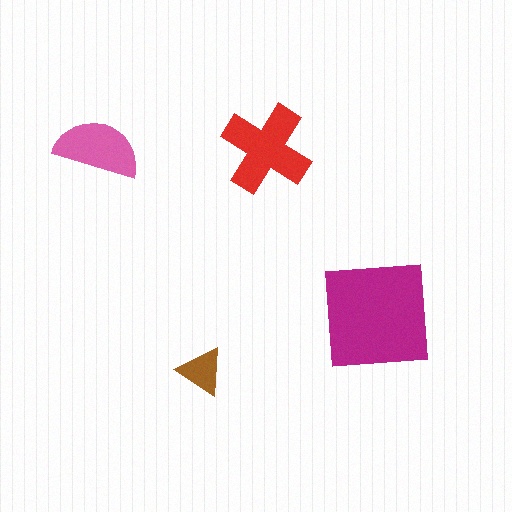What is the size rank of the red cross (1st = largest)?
2nd.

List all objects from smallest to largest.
The brown triangle, the pink semicircle, the red cross, the magenta square.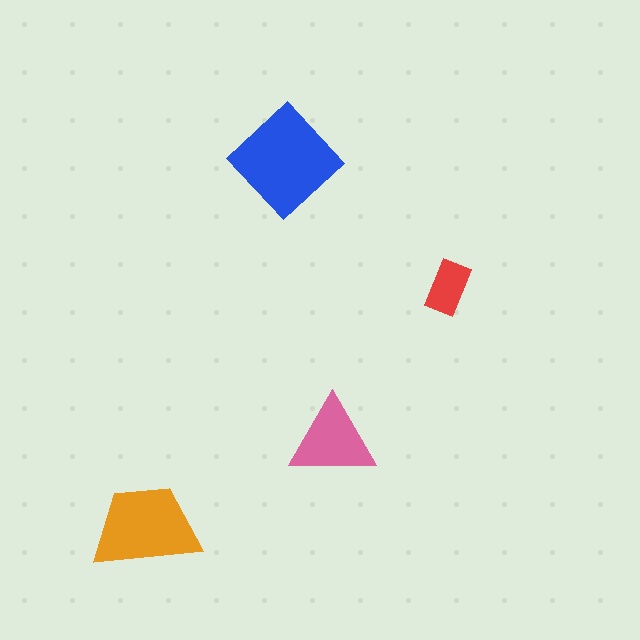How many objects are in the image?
There are 4 objects in the image.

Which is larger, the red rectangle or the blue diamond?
The blue diamond.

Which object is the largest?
The blue diamond.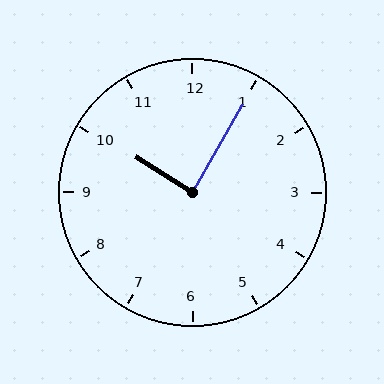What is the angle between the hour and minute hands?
Approximately 88 degrees.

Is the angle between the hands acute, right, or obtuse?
It is right.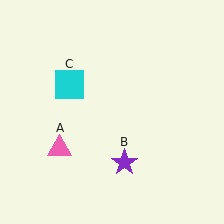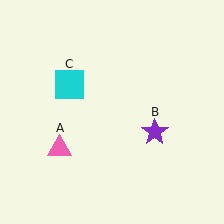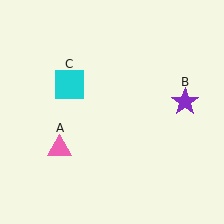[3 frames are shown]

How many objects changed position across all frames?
1 object changed position: purple star (object B).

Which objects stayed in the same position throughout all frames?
Pink triangle (object A) and cyan square (object C) remained stationary.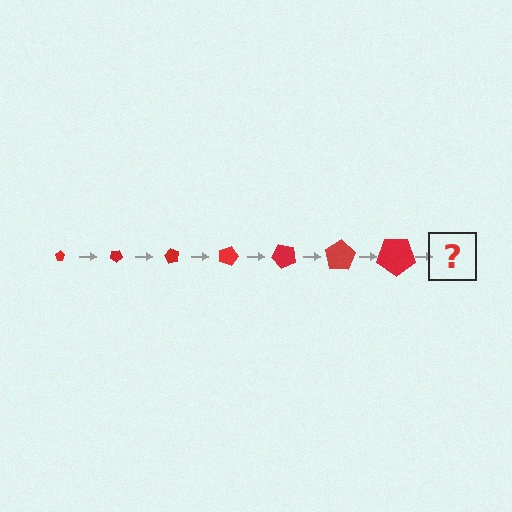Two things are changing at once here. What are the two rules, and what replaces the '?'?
The two rules are that the pentagon grows larger each step and it rotates 30 degrees each step. The '?' should be a pentagon, larger than the previous one and rotated 210 degrees from the start.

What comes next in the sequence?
The next element should be a pentagon, larger than the previous one and rotated 210 degrees from the start.